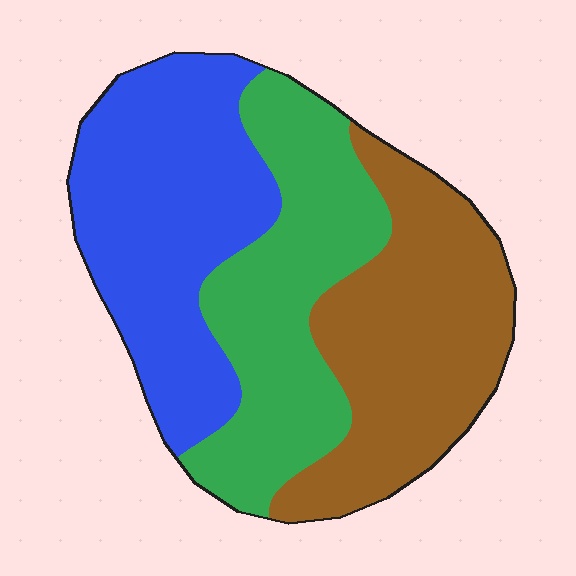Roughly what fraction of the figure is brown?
Brown takes up about one third (1/3) of the figure.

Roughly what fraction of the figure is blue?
Blue takes up about one third (1/3) of the figure.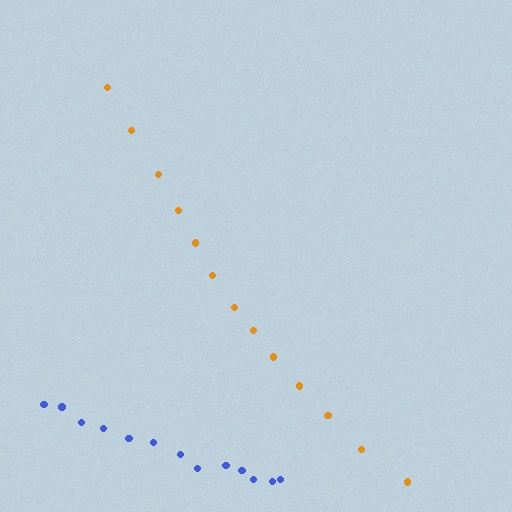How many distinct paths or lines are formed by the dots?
There are 2 distinct paths.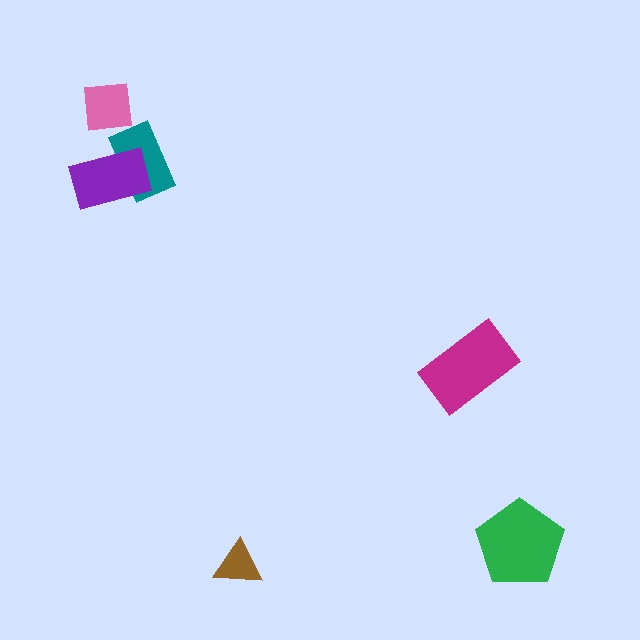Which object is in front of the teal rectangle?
The purple rectangle is in front of the teal rectangle.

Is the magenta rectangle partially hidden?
No, no other shape covers it.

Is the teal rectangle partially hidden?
Yes, it is partially covered by another shape.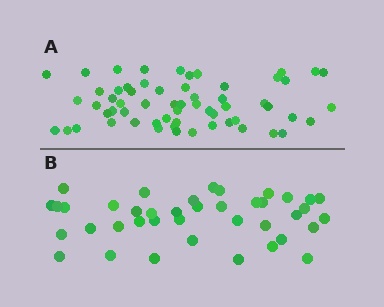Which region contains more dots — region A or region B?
Region A (the top region) has more dots.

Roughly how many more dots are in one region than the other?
Region A has approximately 20 more dots than region B.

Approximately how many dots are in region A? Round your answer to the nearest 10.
About 60 dots.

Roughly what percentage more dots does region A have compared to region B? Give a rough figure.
About 50% more.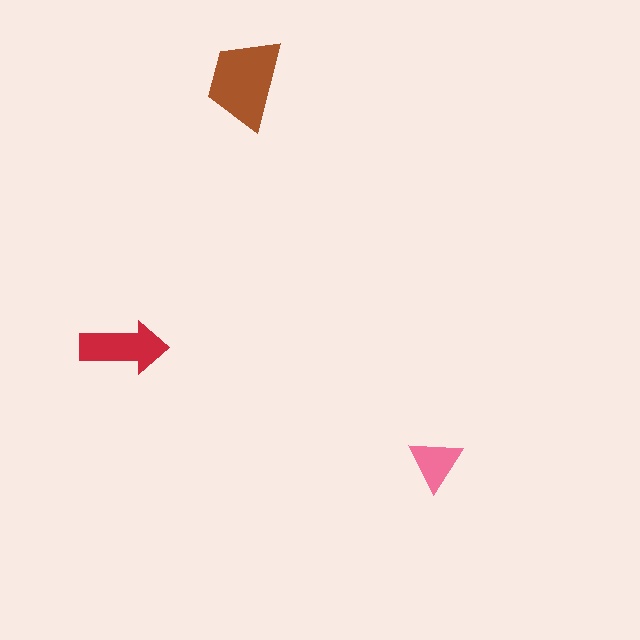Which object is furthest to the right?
The pink triangle is rightmost.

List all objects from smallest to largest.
The pink triangle, the red arrow, the brown trapezoid.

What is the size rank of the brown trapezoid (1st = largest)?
1st.